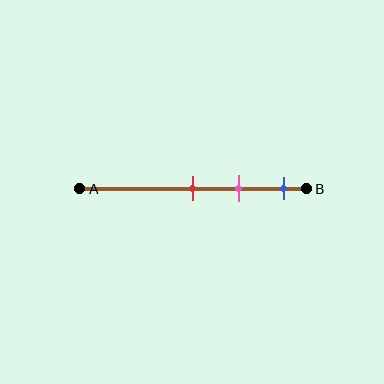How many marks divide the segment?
There are 3 marks dividing the segment.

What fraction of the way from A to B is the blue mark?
The blue mark is approximately 90% (0.9) of the way from A to B.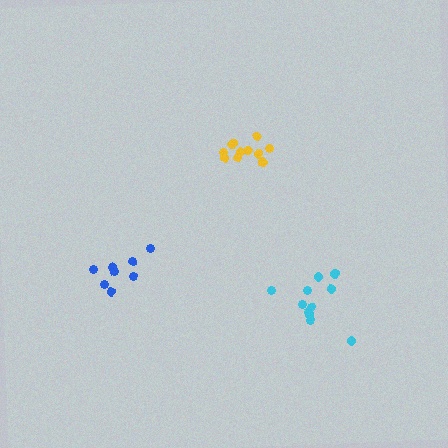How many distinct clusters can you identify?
There are 3 distinct clusters.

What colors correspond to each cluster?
The clusters are colored: yellow, cyan, blue.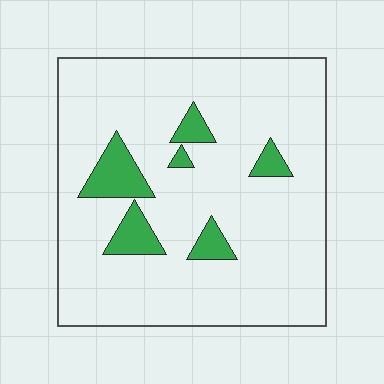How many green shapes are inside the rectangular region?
6.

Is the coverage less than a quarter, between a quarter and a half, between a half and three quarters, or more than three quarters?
Less than a quarter.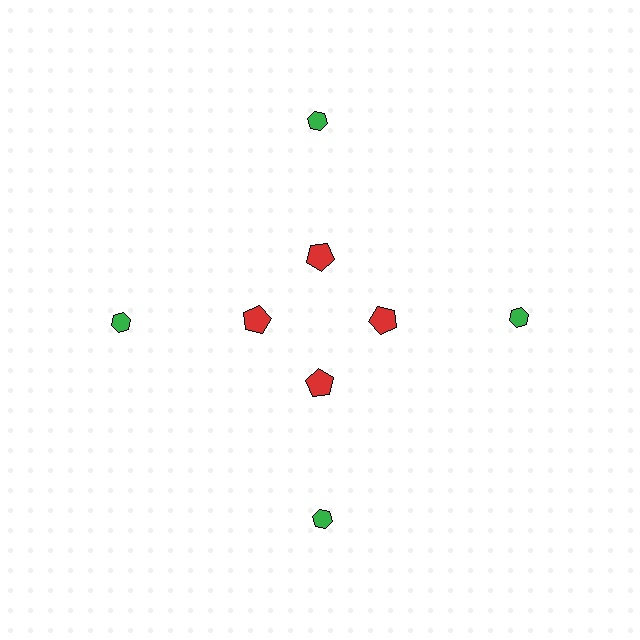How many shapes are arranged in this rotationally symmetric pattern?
There are 8 shapes, arranged in 4 groups of 2.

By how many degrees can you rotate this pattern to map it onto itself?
The pattern maps onto itself every 90 degrees of rotation.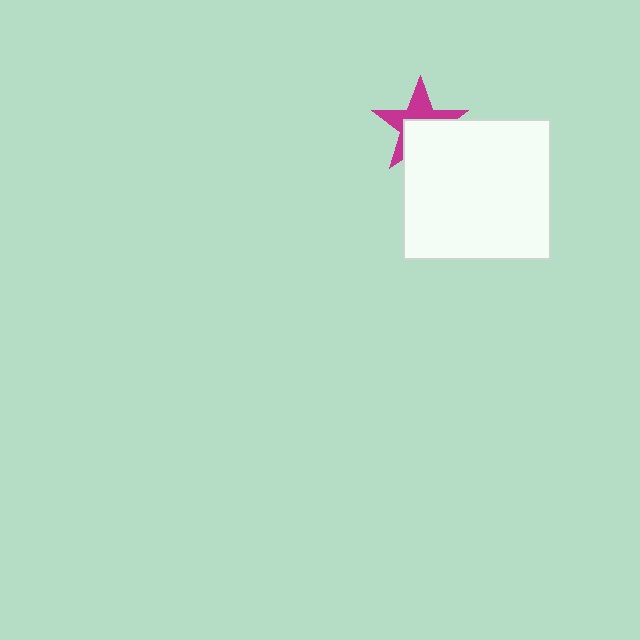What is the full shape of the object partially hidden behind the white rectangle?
The partially hidden object is a magenta star.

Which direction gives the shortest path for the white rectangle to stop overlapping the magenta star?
Moving down gives the shortest separation.